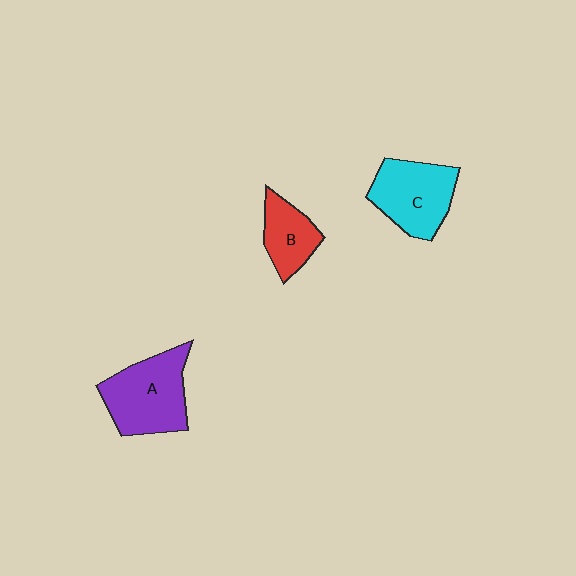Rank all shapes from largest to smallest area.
From largest to smallest: A (purple), C (cyan), B (red).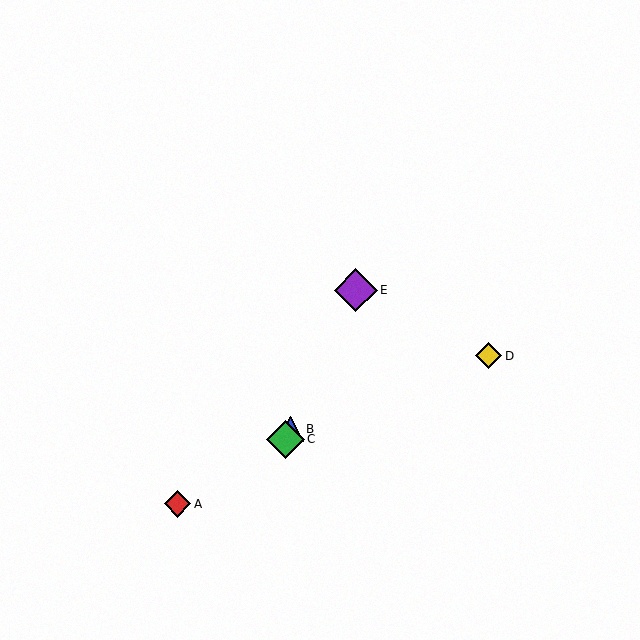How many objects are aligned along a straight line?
3 objects (B, C, E) are aligned along a straight line.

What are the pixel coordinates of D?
Object D is at (489, 356).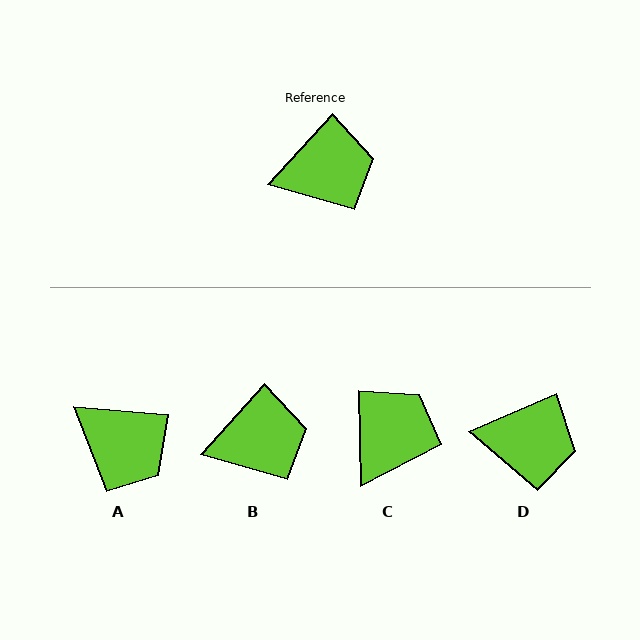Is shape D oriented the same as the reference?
No, it is off by about 25 degrees.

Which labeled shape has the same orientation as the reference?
B.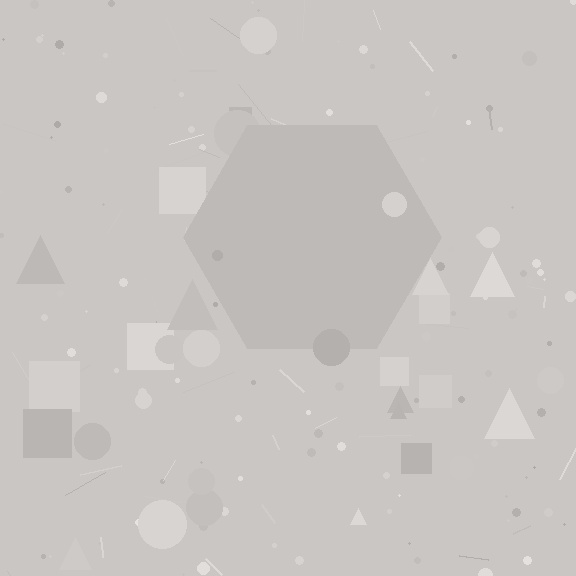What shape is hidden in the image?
A hexagon is hidden in the image.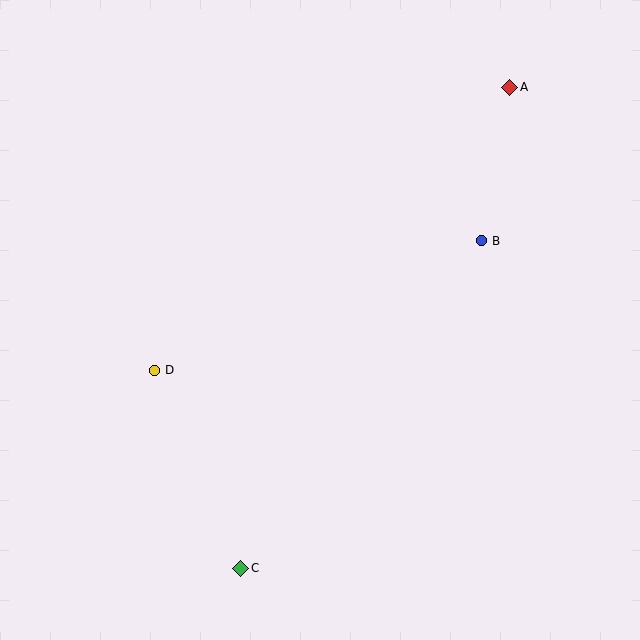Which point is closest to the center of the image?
Point D at (155, 370) is closest to the center.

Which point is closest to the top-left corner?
Point D is closest to the top-left corner.